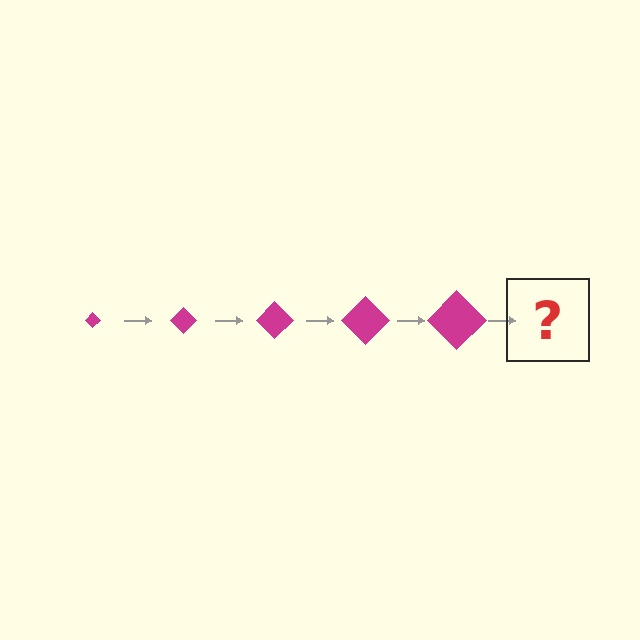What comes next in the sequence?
The next element should be a magenta diamond, larger than the previous one.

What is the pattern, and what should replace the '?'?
The pattern is that the diamond gets progressively larger each step. The '?' should be a magenta diamond, larger than the previous one.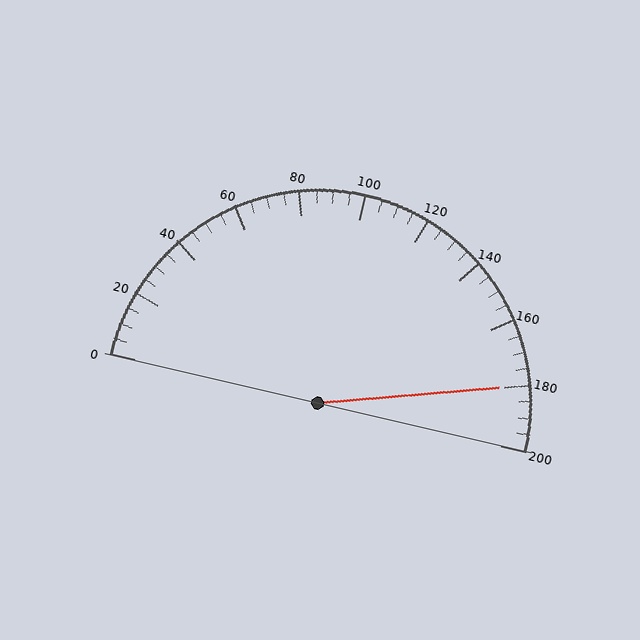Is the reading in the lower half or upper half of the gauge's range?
The reading is in the upper half of the range (0 to 200).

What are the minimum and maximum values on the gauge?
The gauge ranges from 0 to 200.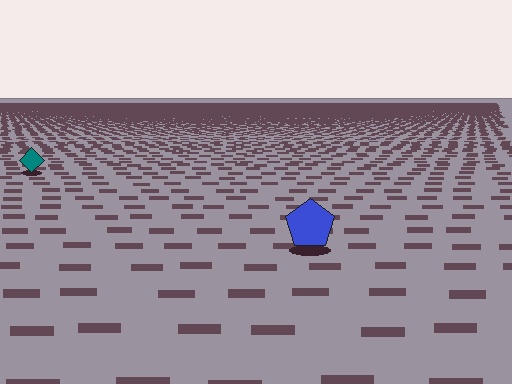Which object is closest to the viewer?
The blue pentagon is closest. The texture marks near it are larger and more spread out.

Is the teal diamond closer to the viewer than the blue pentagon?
No. The blue pentagon is closer — you can tell from the texture gradient: the ground texture is coarser near it.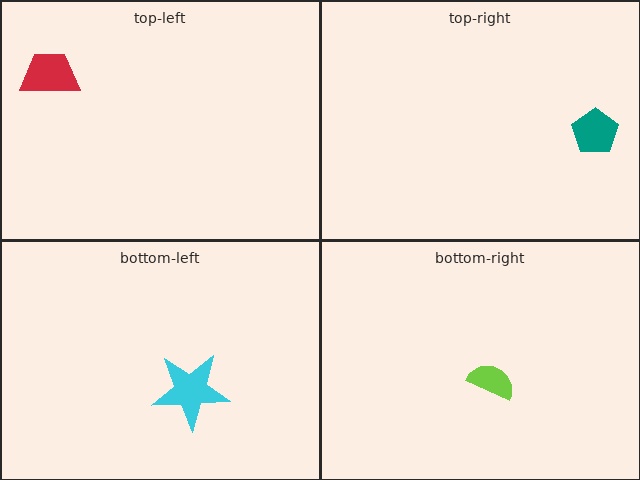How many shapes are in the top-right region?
1.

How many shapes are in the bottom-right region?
1.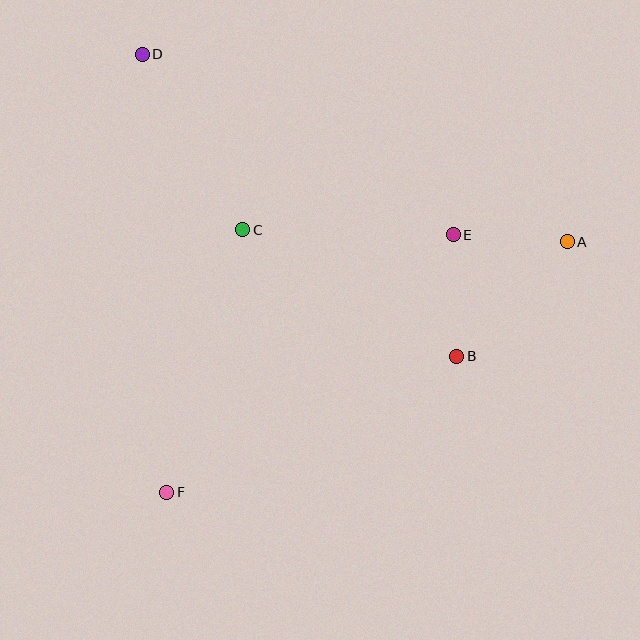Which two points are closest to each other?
Points A and E are closest to each other.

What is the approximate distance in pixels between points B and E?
The distance between B and E is approximately 121 pixels.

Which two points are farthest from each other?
Points A and F are farthest from each other.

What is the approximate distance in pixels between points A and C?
The distance between A and C is approximately 325 pixels.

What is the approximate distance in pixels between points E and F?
The distance between E and F is approximately 385 pixels.